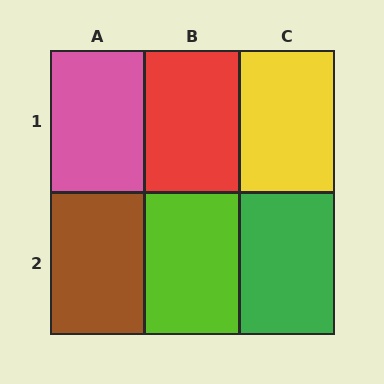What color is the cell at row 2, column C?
Green.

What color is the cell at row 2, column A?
Brown.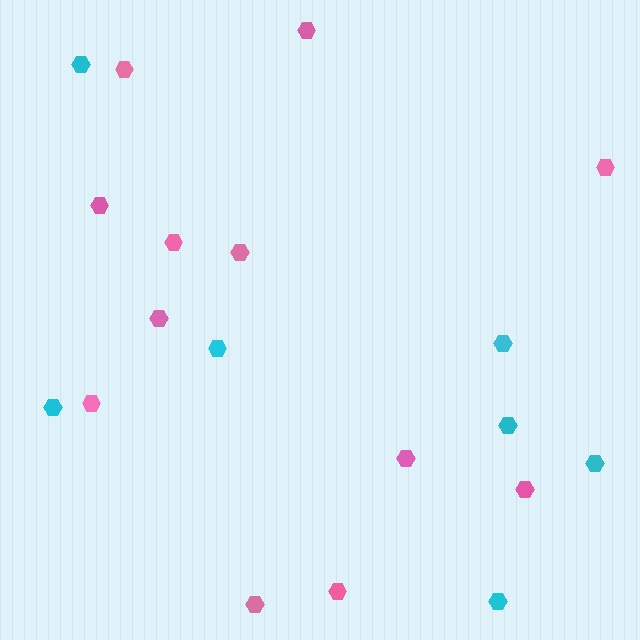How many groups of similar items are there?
There are 2 groups: one group of pink hexagons (12) and one group of cyan hexagons (7).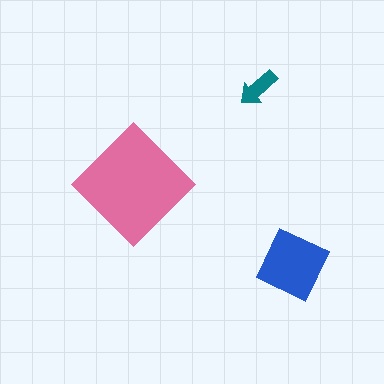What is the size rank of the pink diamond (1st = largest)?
1st.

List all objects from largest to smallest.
The pink diamond, the blue square, the teal arrow.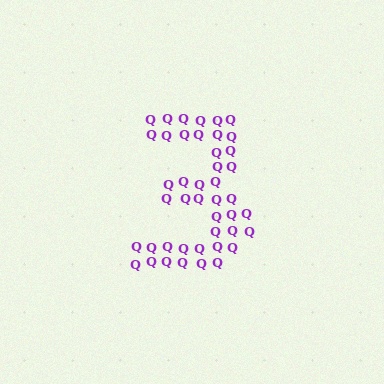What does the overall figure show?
The overall figure shows the digit 3.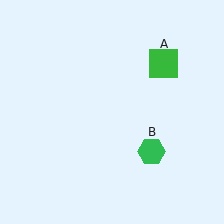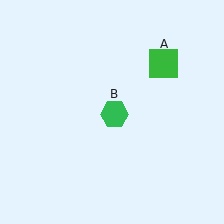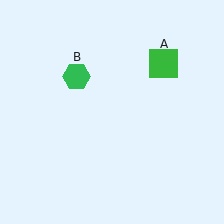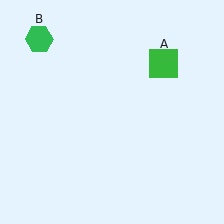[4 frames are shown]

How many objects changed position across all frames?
1 object changed position: green hexagon (object B).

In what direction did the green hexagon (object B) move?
The green hexagon (object B) moved up and to the left.